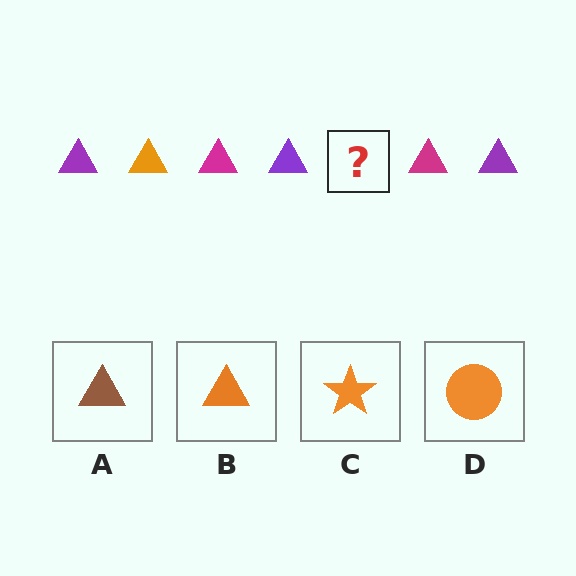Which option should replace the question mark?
Option B.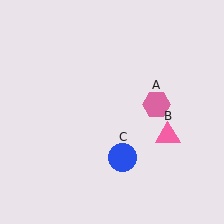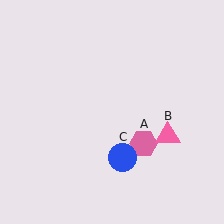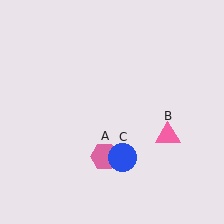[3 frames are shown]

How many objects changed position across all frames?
1 object changed position: pink hexagon (object A).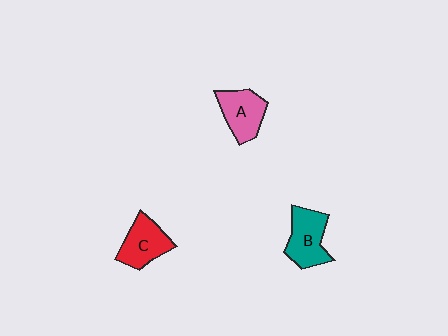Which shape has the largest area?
Shape B (teal).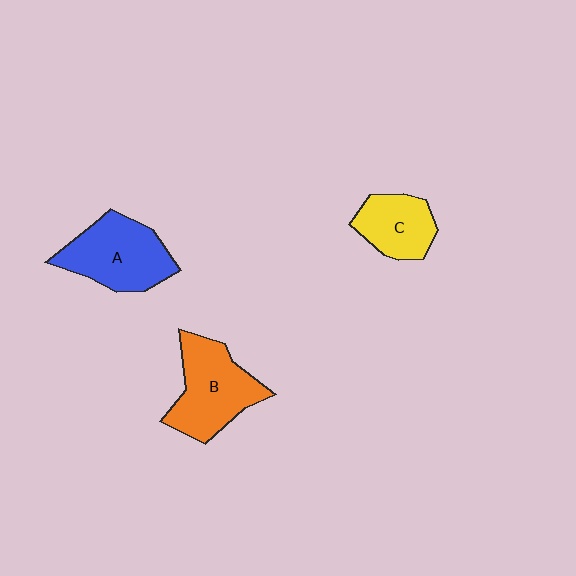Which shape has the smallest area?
Shape C (yellow).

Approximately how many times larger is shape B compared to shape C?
Approximately 1.5 times.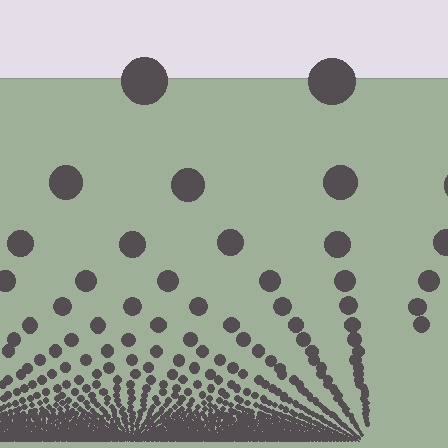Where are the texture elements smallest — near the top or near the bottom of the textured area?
Near the bottom.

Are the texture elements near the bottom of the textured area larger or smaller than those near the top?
Smaller. The gradient is inverted — elements near the bottom are smaller and denser.